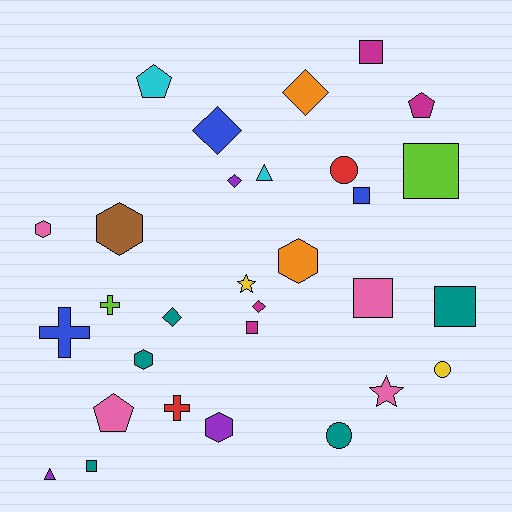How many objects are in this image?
There are 30 objects.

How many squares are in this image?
There are 7 squares.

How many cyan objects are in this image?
There are 2 cyan objects.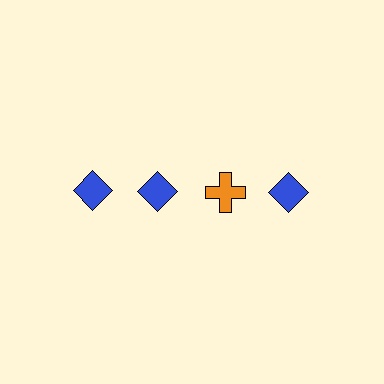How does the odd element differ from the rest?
It differs in both color (orange instead of blue) and shape (cross instead of diamond).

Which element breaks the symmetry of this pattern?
The orange cross in the top row, center column breaks the symmetry. All other shapes are blue diamonds.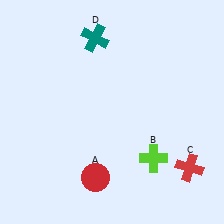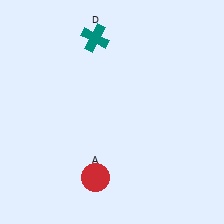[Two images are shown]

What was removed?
The lime cross (B), the red cross (C) were removed in Image 2.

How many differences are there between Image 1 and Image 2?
There are 2 differences between the two images.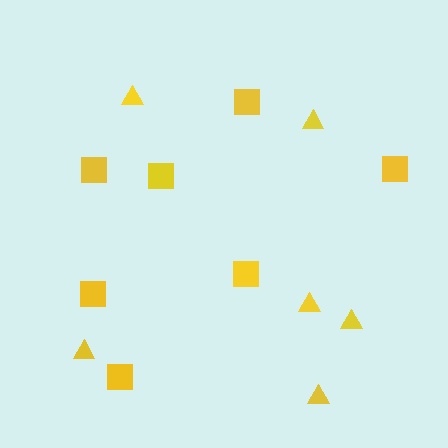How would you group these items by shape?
There are 2 groups: one group of squares (7) and one group of triangles (6).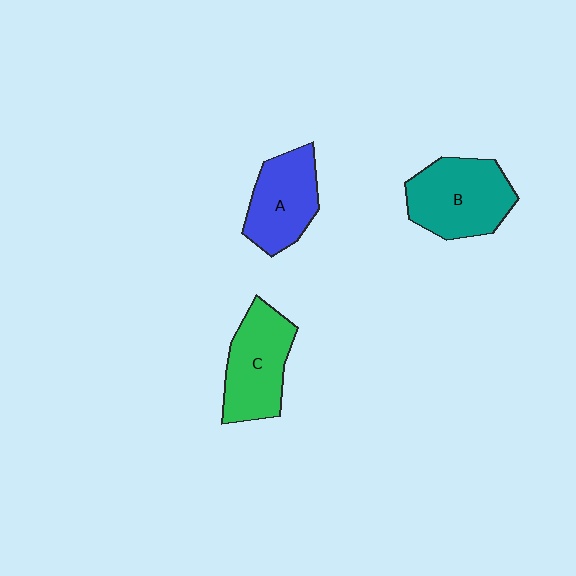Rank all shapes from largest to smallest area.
From largest to smallest: B (teal), C (green), A (blue).